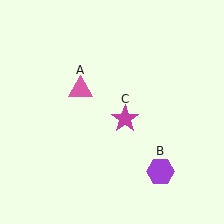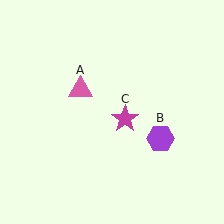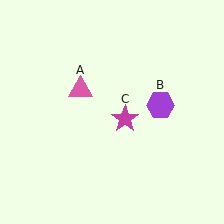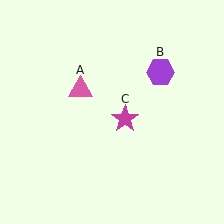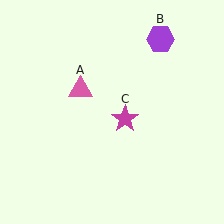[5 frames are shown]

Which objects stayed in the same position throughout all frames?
Pink triangle (object A) and magenta star (object C) remained stationary.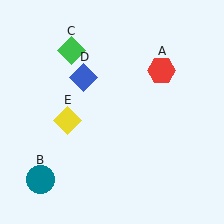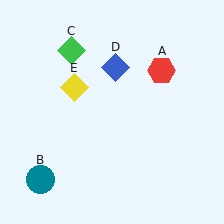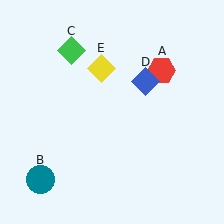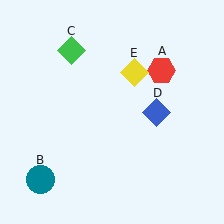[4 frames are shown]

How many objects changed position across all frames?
2 objects changed position: blue diamond (object D), yellow diamond (object E).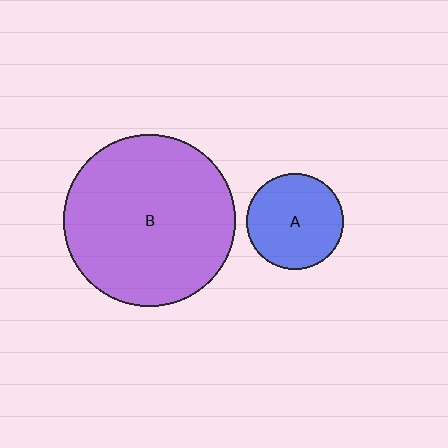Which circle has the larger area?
Circle B (purple).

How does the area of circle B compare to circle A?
Approximately 3.2 times.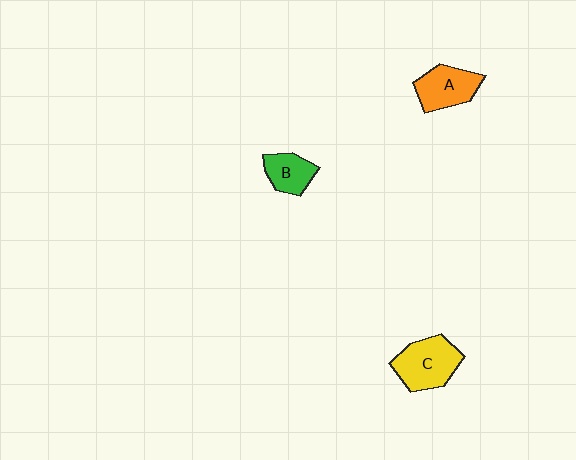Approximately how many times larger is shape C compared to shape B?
Approximately 1.7 times.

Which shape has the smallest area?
Shape B (green).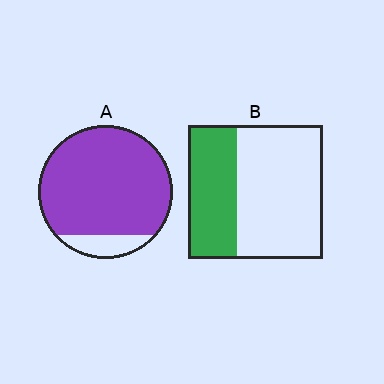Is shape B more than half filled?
No.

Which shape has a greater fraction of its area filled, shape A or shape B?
Shape A.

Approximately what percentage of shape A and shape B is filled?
A is approximately 90% and B is approximately 35%.